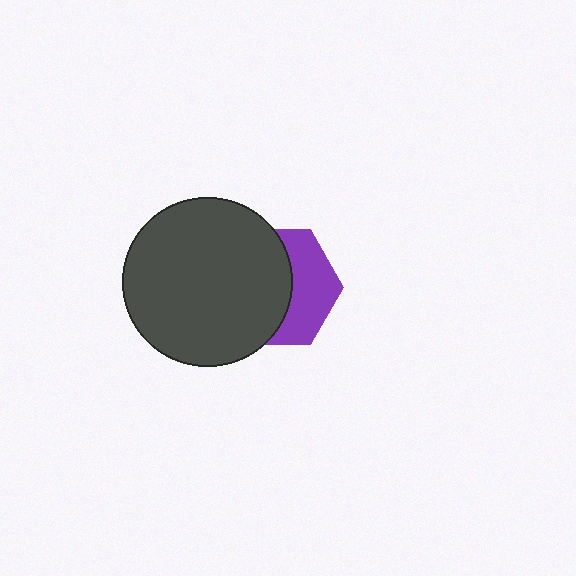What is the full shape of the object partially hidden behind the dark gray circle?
The partially hidden object is a purple hexagon.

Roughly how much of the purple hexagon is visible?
A small part of it is visible (roughly 41%).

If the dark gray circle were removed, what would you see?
You would see the complete purple hexagon.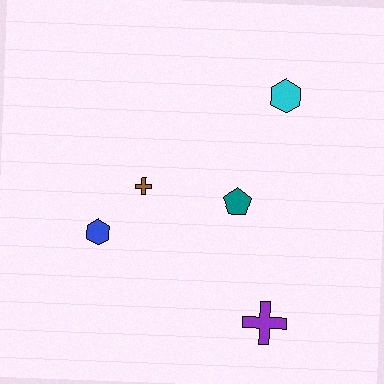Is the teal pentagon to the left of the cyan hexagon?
Yes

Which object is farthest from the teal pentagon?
The blue hexagon is farthest from the teal pentagon.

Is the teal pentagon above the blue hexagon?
Yes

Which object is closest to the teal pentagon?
The brown cross is closest to the teal pentagon.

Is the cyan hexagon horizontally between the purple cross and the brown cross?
No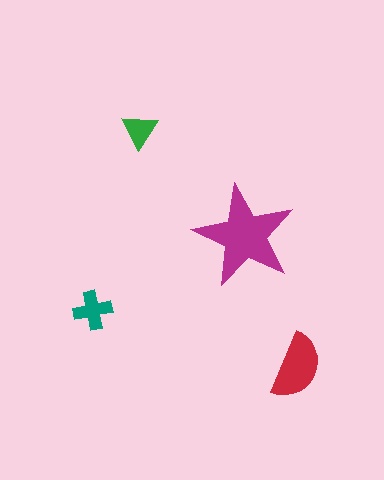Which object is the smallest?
The green triangle.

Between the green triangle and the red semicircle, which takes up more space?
The red semicircle.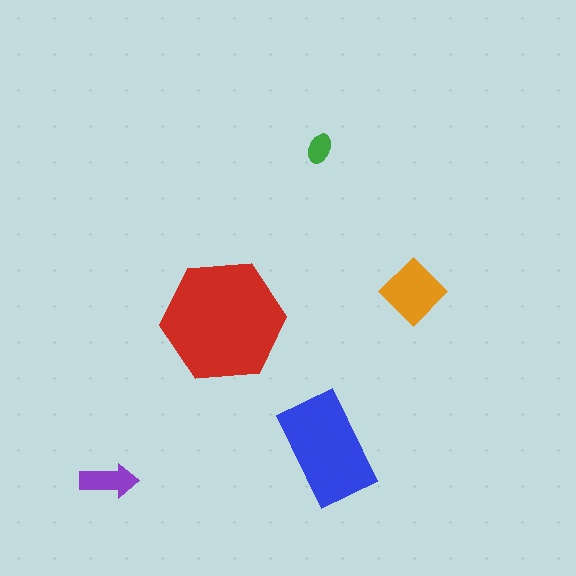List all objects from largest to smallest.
The red hexagon, the blue rectangle, the orange diamond, the purple arrow, the green ellipse.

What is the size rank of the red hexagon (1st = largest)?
1st.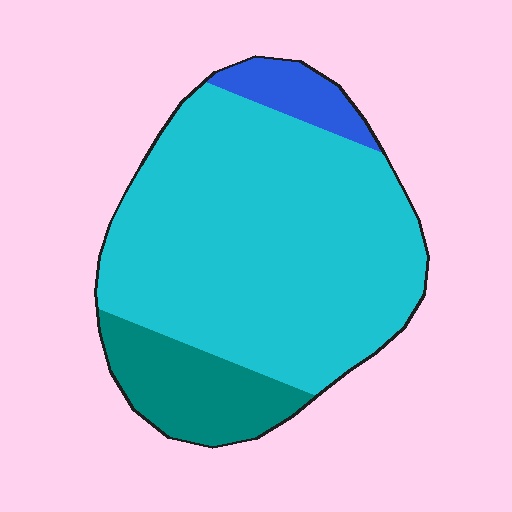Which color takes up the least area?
Blue, at roughly 10%.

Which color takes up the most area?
Cyan, at roughly 75%.